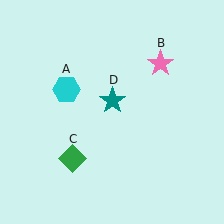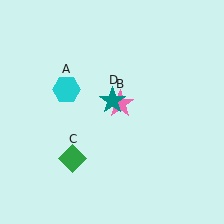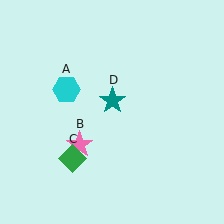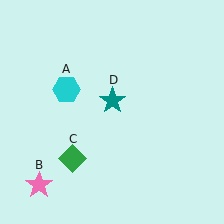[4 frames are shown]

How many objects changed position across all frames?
1 object changed position: pink star (object B).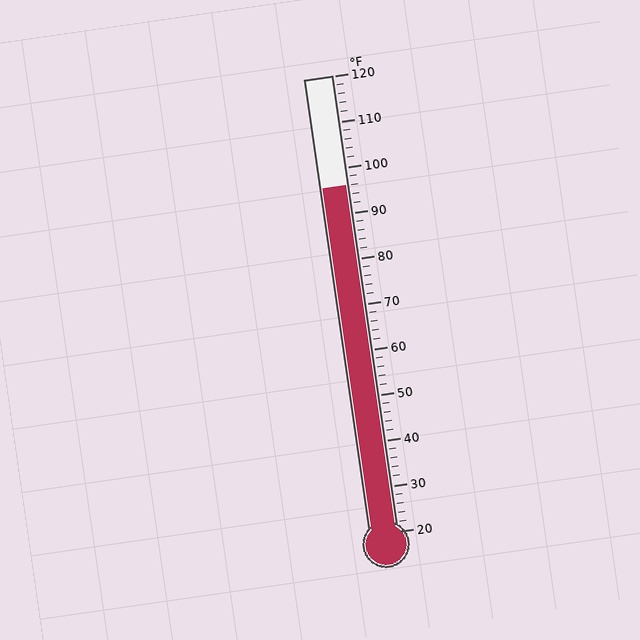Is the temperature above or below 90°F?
The temperature is above 90°F.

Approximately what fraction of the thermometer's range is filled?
The thermometer is filled to approximately 75% of its range.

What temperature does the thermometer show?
The thermometer shows approximately 96°F.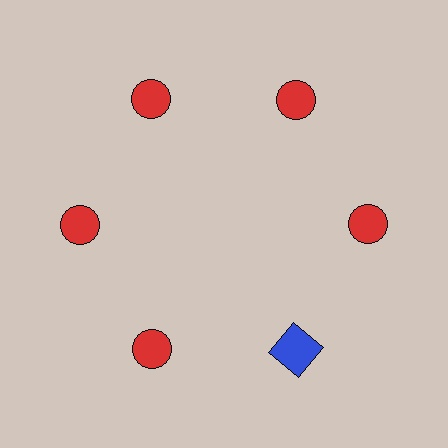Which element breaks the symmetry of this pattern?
The blue square at roughly the 5 o'clock position breaks the symmetry. All other shapes are red circles.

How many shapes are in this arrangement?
There are 6 shapes arranged in a ring pattern.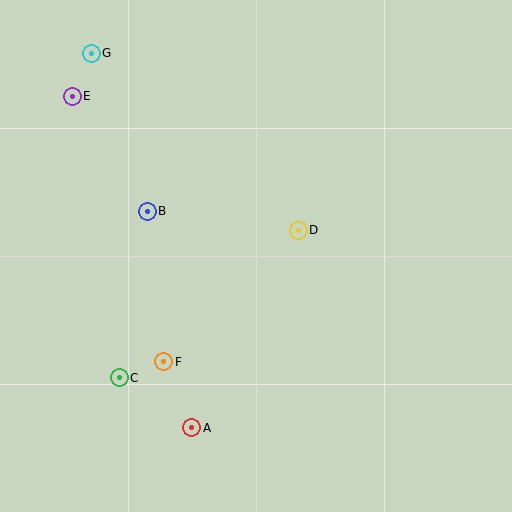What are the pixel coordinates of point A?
Point A is at (192, 428).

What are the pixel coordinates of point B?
Point B is at (147, 211).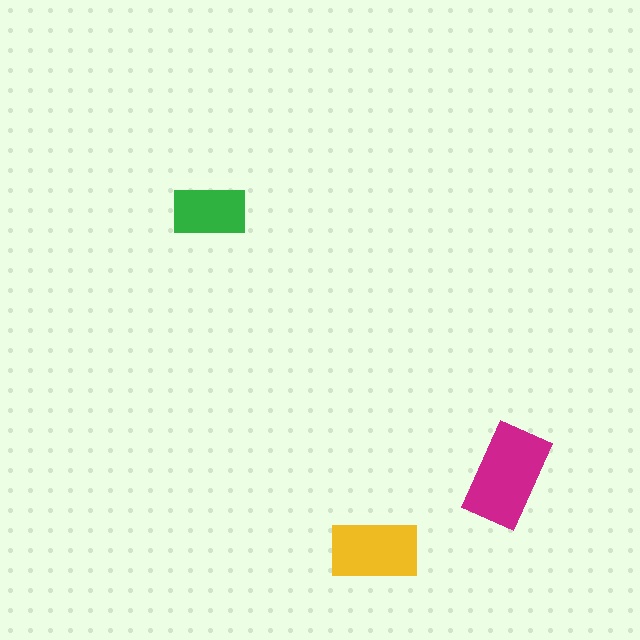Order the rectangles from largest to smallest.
the magenta one, the yellow one, the green one.